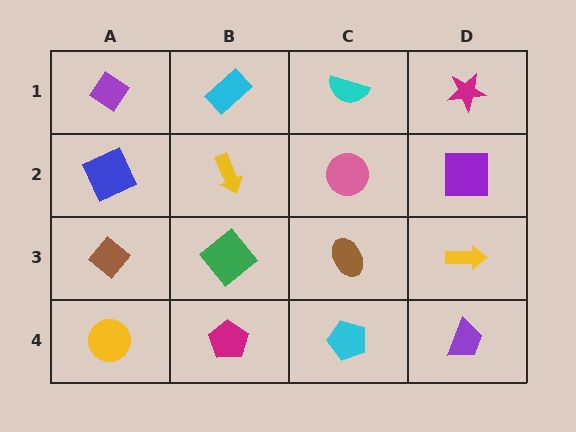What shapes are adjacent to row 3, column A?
A blue square (row 2, column A), a yellow circle (row 4, column A), a green diamond (row 3, column B).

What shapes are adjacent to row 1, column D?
A purple square (row 2, column D), a cyan semicircle (row 1, column C).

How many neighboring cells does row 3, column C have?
4.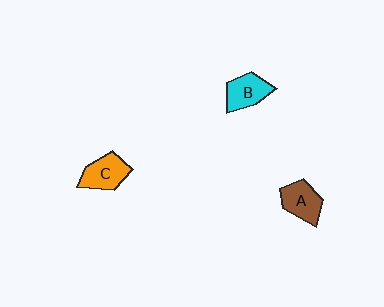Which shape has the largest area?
Shape C (orange).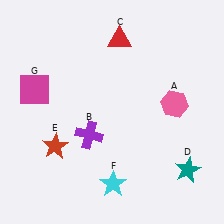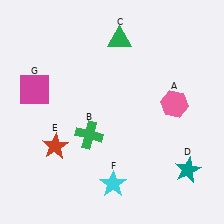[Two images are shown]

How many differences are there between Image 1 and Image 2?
There are 2 differences between the two images.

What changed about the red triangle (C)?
In Image 1, C is red. In Image 2, it changed to green.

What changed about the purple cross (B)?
In Image 1, B is purple. In Image 2, it changed to green.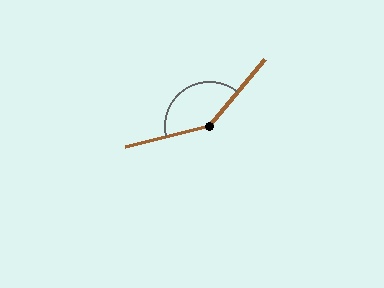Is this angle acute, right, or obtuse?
It is obtuse.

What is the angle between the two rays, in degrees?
Approximately 143 degrees.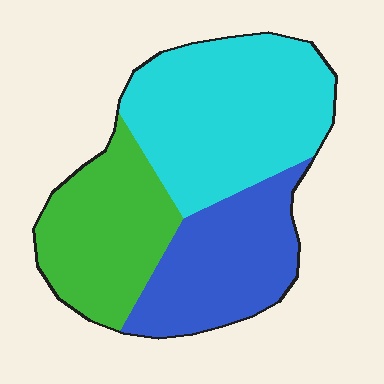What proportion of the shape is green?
Green takes up about one quarter (1/4) of the shape.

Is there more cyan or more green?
Cyan.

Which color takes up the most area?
Cyan, at roughly 45%.